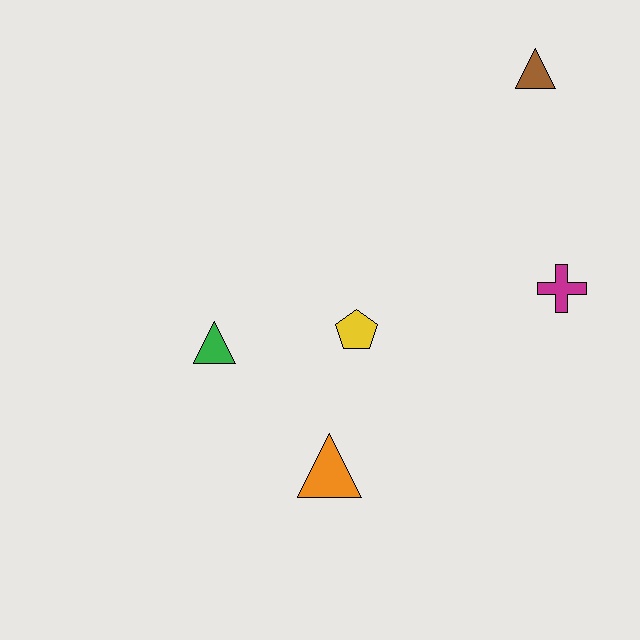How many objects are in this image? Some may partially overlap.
There are 5 objects.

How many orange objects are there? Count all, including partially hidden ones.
There is 1 orange object.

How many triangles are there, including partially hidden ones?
There are 3 triangles.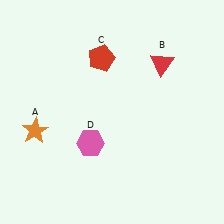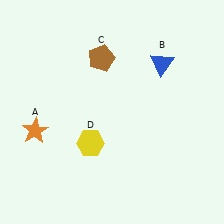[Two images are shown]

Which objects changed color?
B changed from red to blue. C changed from red to brown. D changed from pink to yellow.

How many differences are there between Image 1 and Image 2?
There are 3 differences between the two images.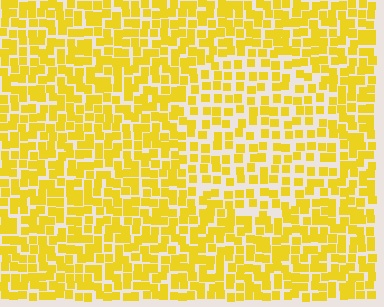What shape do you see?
I see a circle.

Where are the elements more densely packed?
The elements are more densely packed outside the circle boundary.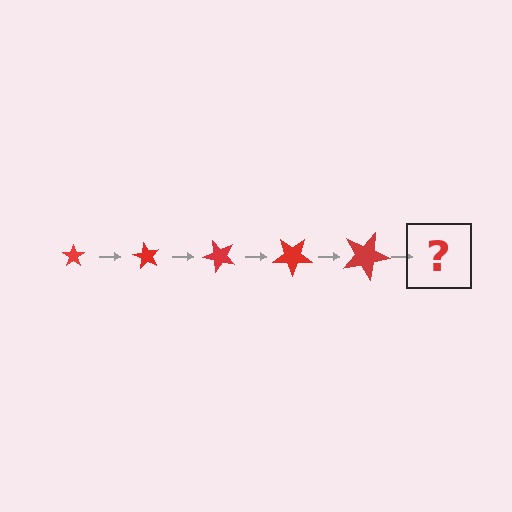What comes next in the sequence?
The next element should be a star, larger than the previous one and rotated 300 degrees from the start.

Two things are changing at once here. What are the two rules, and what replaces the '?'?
The two rules are that the star grows larger each step and it rotates 60 degrees each step. The '?' should be a star, larger than the previous one and rotated 300 degrees from the start.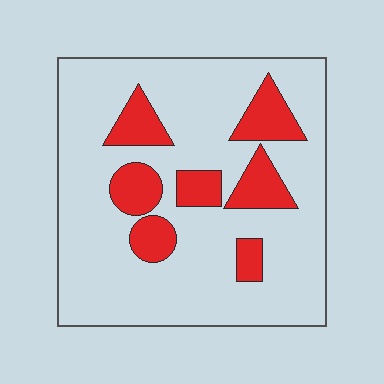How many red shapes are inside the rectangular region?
7.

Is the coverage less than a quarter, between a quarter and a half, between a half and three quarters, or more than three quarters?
Less than a quarter.